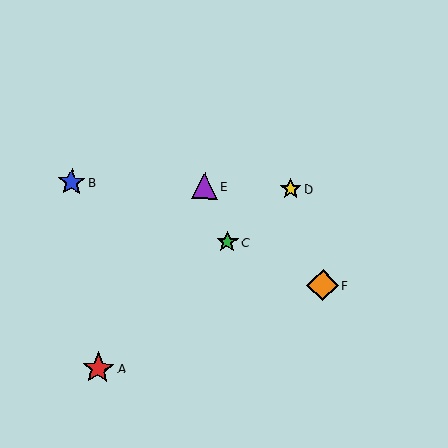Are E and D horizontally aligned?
Yes, both are at y≈186.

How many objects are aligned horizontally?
3 objects (B, D, E) are aligned horizontally.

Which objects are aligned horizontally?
Objects B, D, E are aligned horizontally.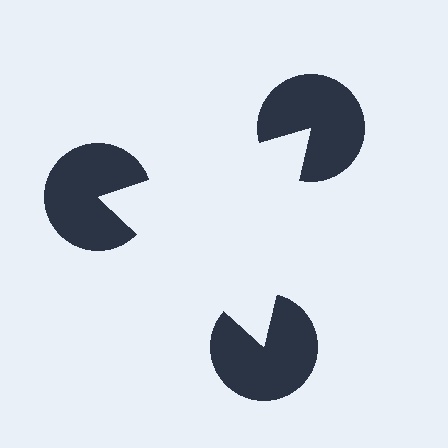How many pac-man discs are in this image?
There are 3 — one at each vertex of the illusory triangle.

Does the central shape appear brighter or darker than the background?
It typically appears slightly brighter than the background, even though no actual brightness change is drawn.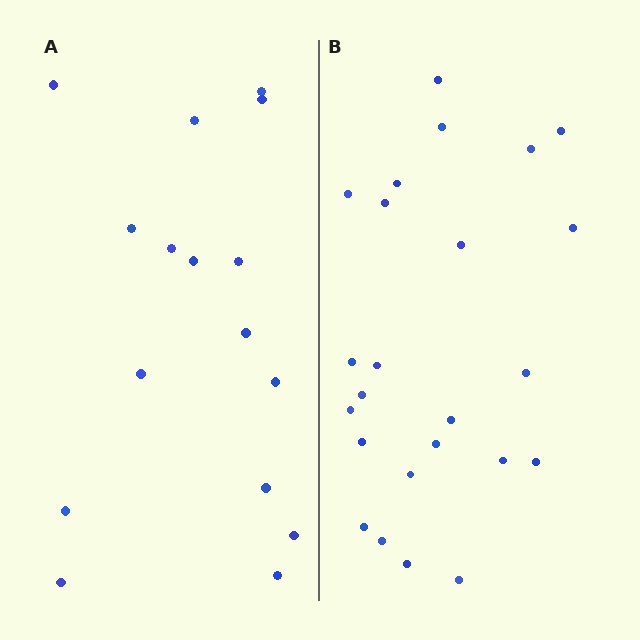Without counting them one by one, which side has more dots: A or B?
Region B (the right region) has more dots.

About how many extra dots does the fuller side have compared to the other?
Region B has roughly 8 or so more dots than region A.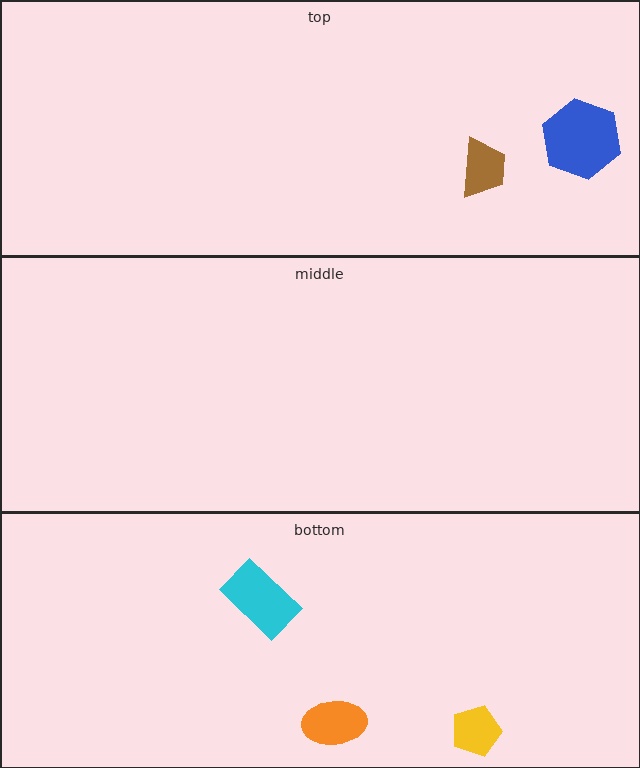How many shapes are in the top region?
2.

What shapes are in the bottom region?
The orange ellipse, the yellow pentagon, the cyan rectangle.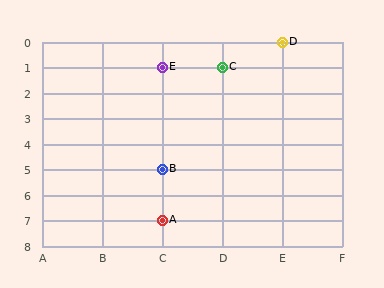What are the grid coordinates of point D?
Point D is at grid coordinates (E, 0).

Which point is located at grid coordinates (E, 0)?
Point D is at (E, 0).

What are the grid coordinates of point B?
Point B is at grid coordinates (C, 5).